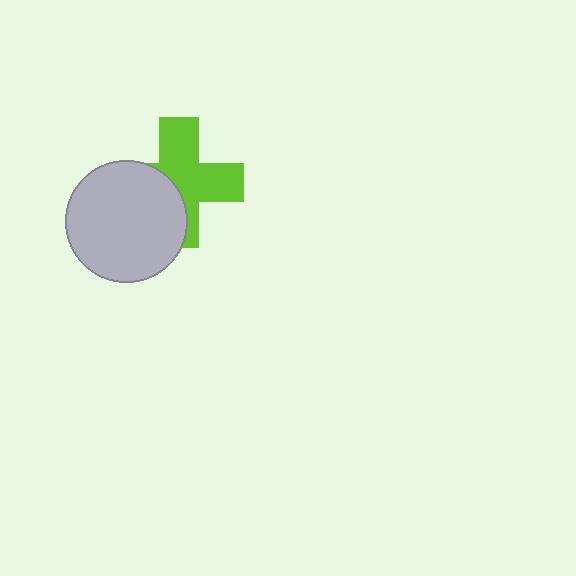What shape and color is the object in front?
The object in front is a light gray circle.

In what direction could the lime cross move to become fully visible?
The lime cross could move toward the upper-right. That would shift it out from behind the light gray circle entirely.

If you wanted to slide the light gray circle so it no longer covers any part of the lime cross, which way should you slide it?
Slide it toward the lower-left — that is the most direct way to separate the two shapes.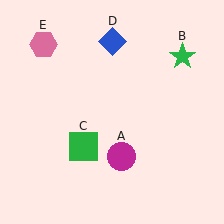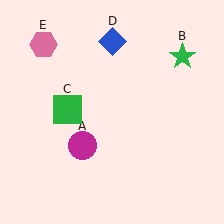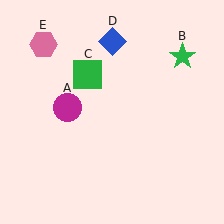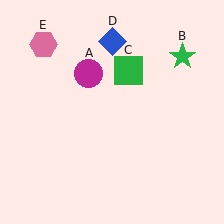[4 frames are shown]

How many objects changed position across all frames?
2 objects changed position: magenta circle (object A), green square (object C).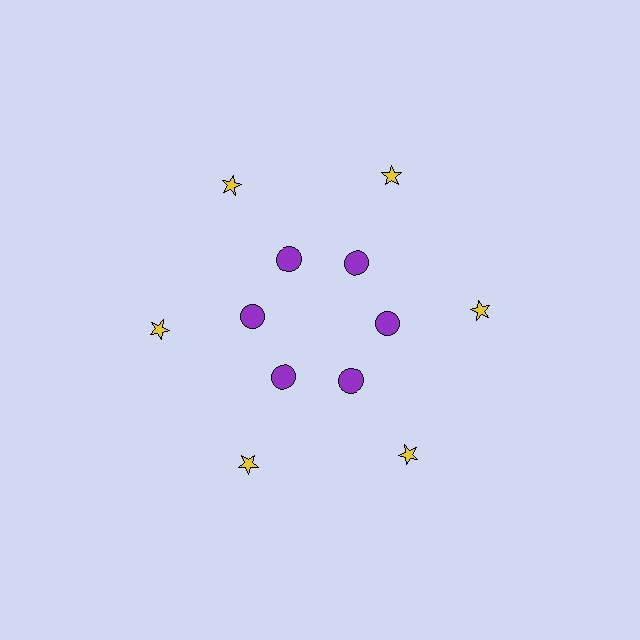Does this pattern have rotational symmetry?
Yes, this pattern has 6-fold rotational symmetry. It looks the same after rotating 60 degrees around the center.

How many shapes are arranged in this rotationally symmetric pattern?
There are 12 shapes, arranged in 6 groups of 2.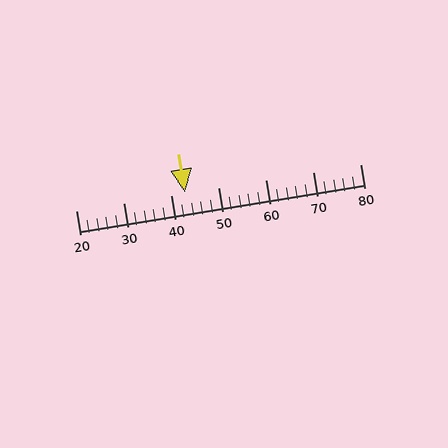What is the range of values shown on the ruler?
The ruler shows values from 20 to 80.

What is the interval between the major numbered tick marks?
The major tick marks are spaced 10 units apart.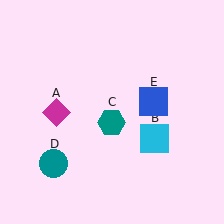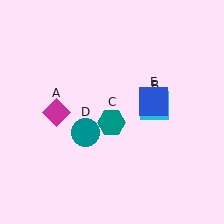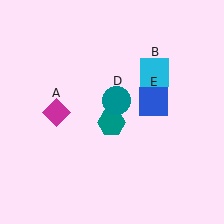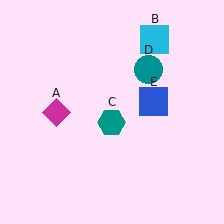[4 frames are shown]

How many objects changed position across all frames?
2 objects changed position: cyan square (object B), teal circle (object D).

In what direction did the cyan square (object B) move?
The cyan square (object B) moved up.